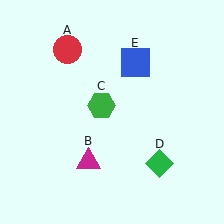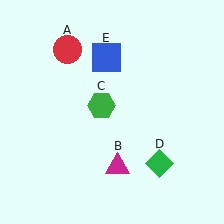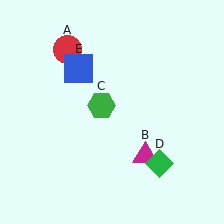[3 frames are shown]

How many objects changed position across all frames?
2 objects changed position: magenta triangle (object B), blue square (object E).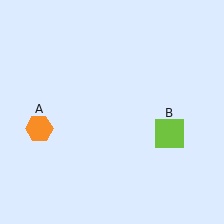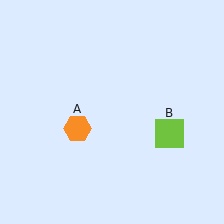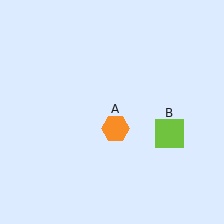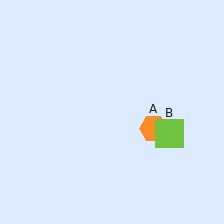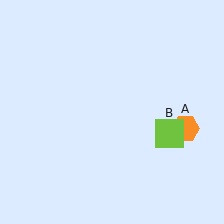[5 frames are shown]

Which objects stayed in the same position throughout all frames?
Lime square (object B) remained stationary.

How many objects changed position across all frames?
1 object changed position: orange hexagon (object A).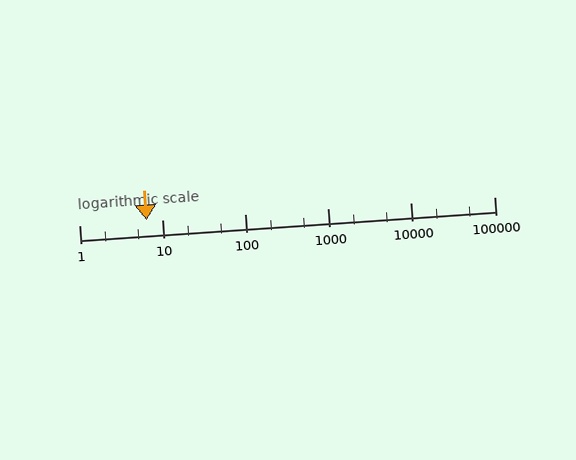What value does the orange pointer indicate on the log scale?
The pointer indicates approximately 6.5.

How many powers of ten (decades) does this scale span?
The scale spans 5 decades, from 1 to 100000.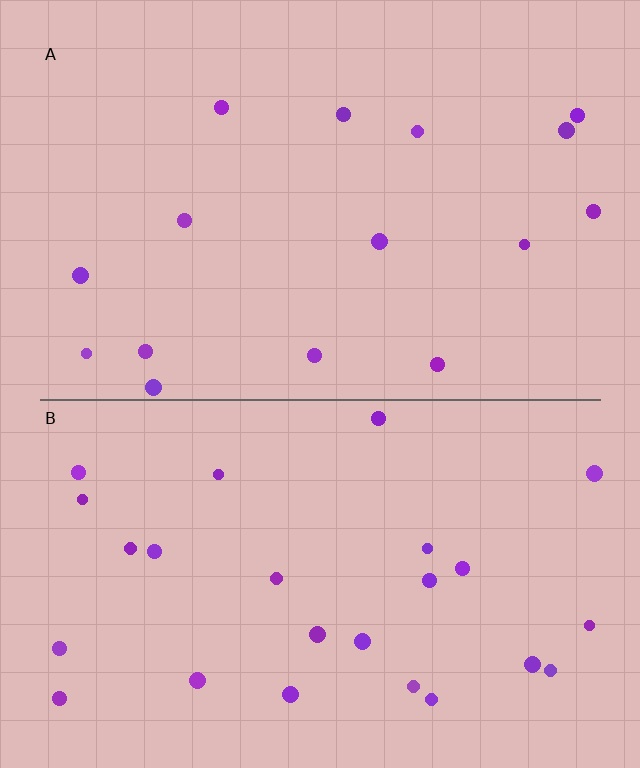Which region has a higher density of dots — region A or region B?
B (the bottom).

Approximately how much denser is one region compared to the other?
Approximately 1.6× — region B over region A.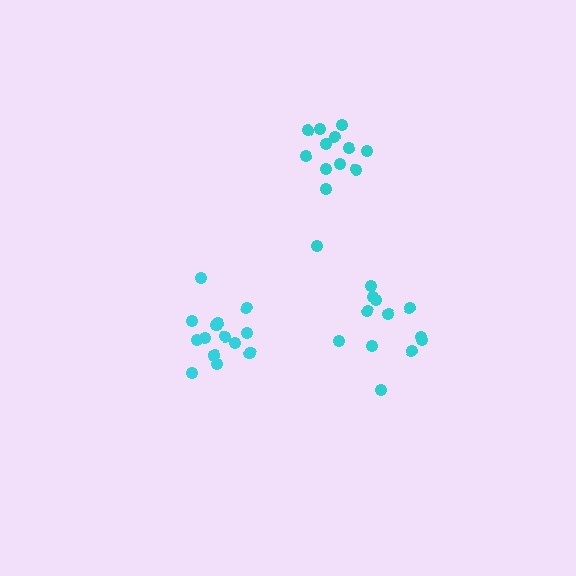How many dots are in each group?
Group 1: 14 dots, Group 2: 13 dots, Group 3: 12 dots (39 total).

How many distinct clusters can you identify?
There are 3 distinct clusters.